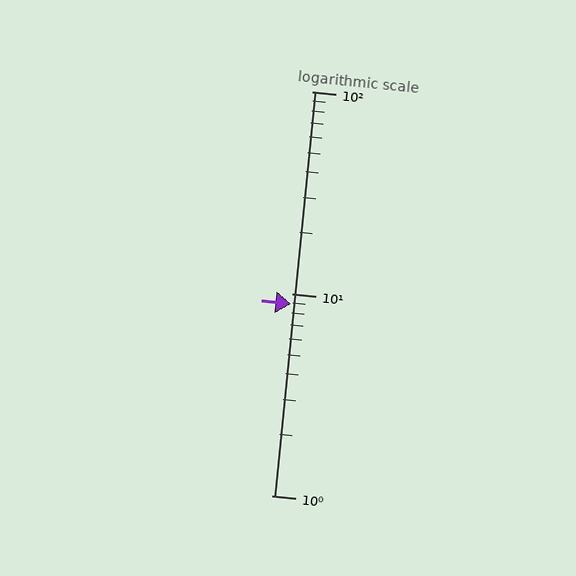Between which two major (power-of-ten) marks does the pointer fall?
The pointer is between 1 and 10.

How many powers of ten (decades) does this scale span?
The scale spans 2 decades, from 1 to 100.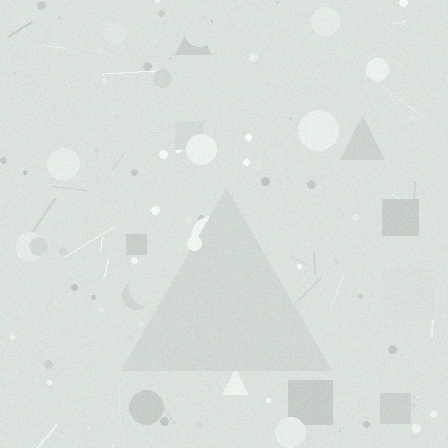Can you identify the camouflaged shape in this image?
The camouflaged shape is a triangle.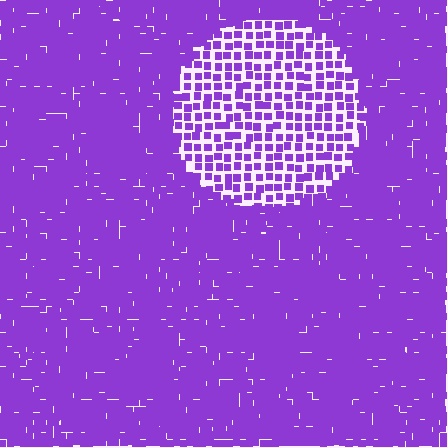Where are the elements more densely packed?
The elements are more densely packed outside the circle boundary.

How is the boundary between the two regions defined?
The boundary is defined by a change in element density (approximately 2.3x ratio). All elements are the same color, size, and shape.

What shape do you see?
I see a circle.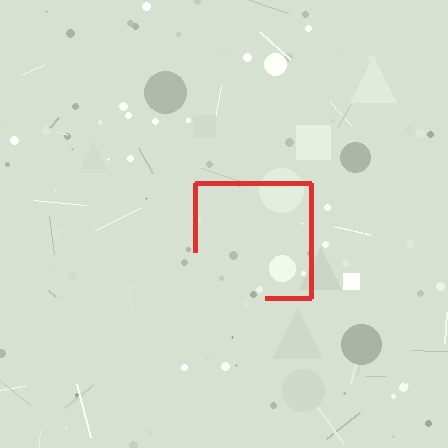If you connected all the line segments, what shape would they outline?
They would outline a square.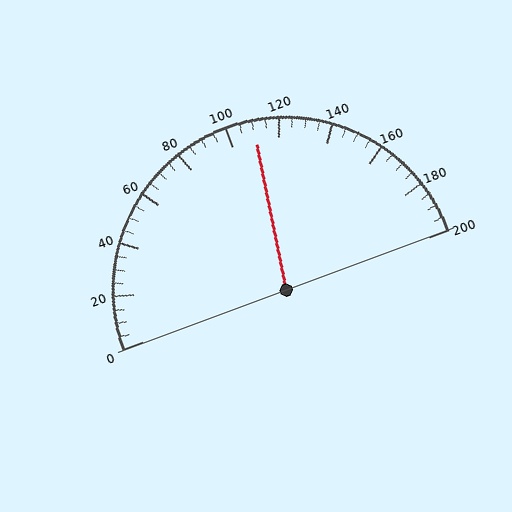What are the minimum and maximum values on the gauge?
The gauge ranges from 0 to 200.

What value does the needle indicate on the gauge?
The needle indicates approximately 110.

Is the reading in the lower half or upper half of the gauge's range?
The reading is in the upper half of the range (0 to 200).